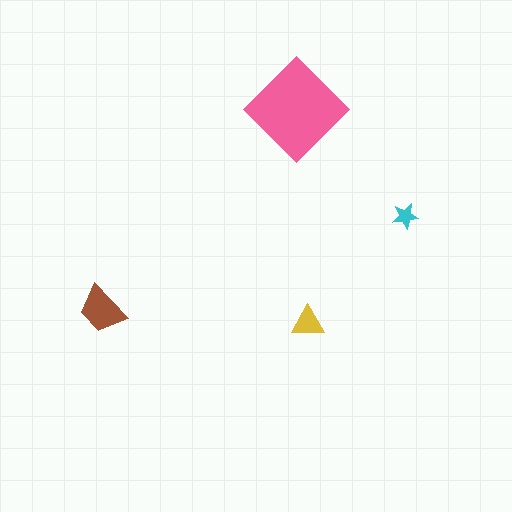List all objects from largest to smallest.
The pink diamond, the brown trapezoid, the yellow triangle, the cyan star.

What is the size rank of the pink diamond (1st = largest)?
1st.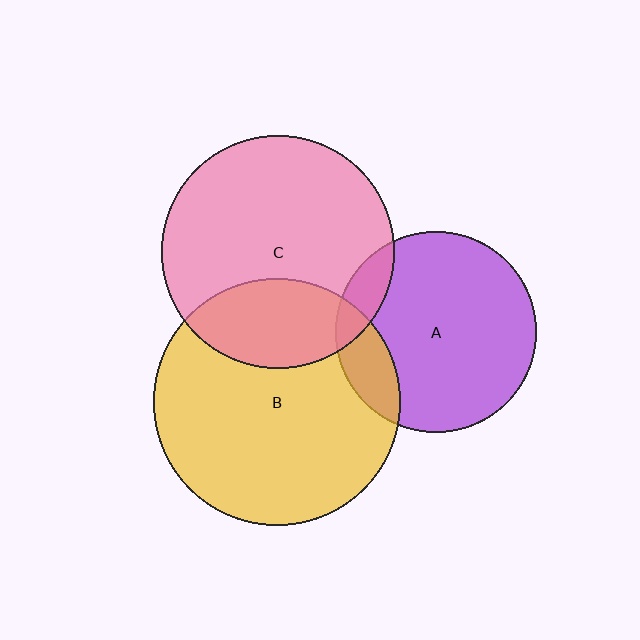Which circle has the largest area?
Circle B (yellow).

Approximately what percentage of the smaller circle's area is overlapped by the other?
Approximately 25%.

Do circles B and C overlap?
Yes.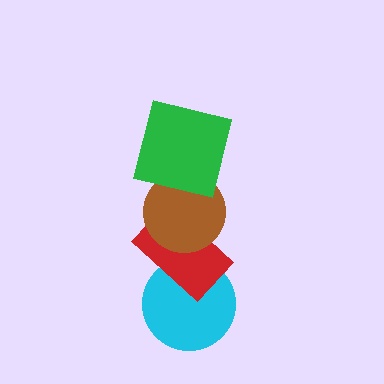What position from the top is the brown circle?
The brown circle is 2nd from the top.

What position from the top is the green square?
The green square is 1st from the top.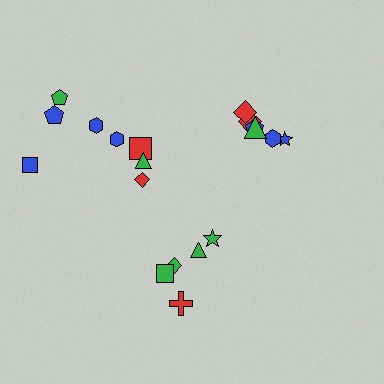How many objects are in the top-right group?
There are 6 objects.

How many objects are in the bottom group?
There are 5 objects.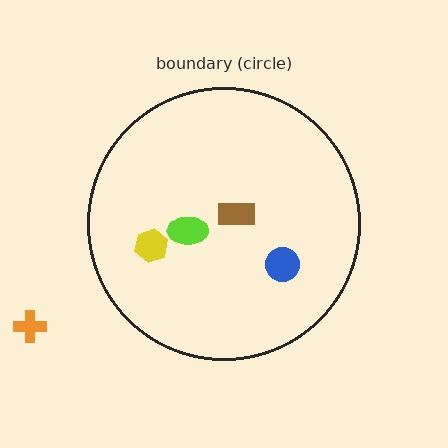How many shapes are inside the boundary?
4 inside, 1 outside.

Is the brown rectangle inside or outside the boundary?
Inside.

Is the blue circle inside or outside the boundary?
Inside.